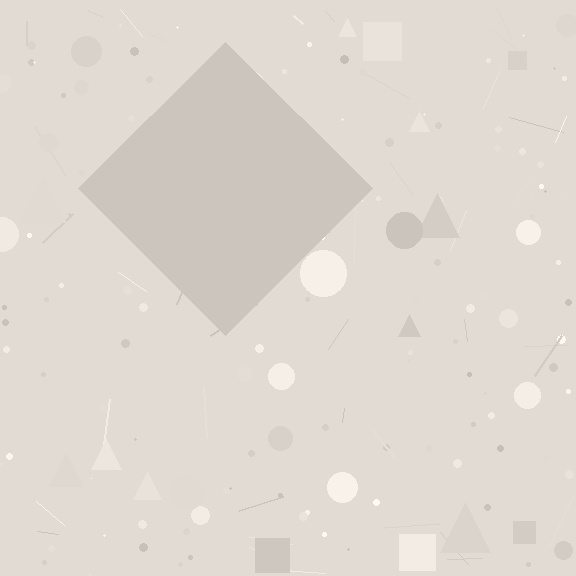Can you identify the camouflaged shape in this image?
The camouflaged shape is a diamond.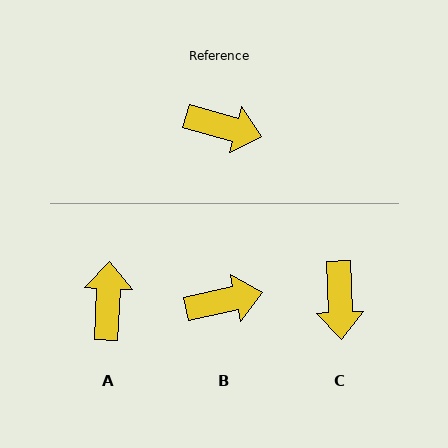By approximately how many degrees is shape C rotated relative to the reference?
Approximately 73 degrees clockwise.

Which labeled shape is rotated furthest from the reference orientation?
A, about 103 degrees away.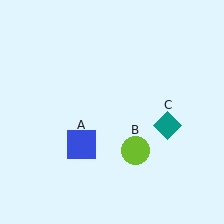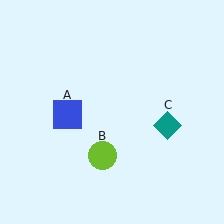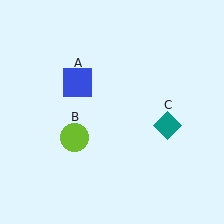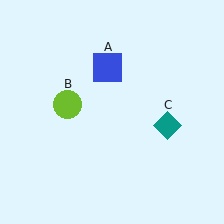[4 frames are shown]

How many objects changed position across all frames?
2 objects changed position: blue square (object A), lime circle (object B).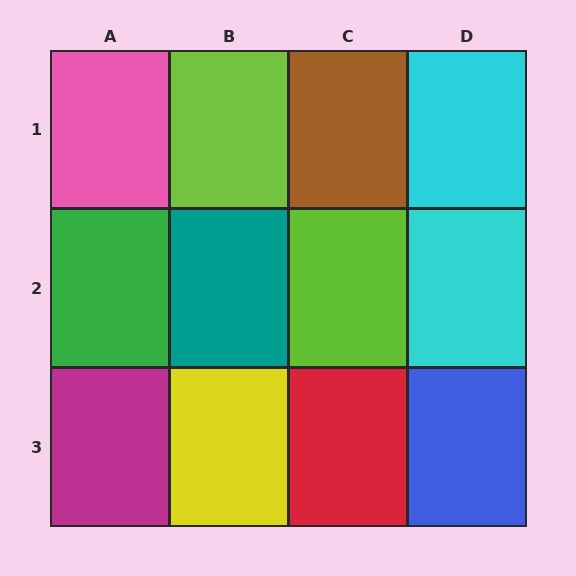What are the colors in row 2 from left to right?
Green, teal, lime, cyan.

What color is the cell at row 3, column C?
Red.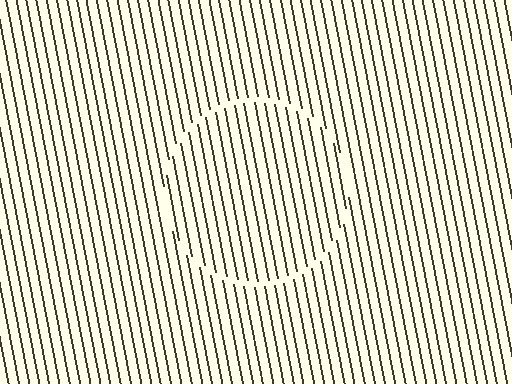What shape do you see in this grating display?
An illusory circle. The interior of the shape contains the same grating, shifted by half a period — the contour is defined by the phase discontinuity where line-ends from the inner and outer gratings abut.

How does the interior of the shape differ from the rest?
The interior of the shape contains the same grating, shifted by half a period — the contour is defined by the phase discontinuity where line-ends from the inner and outer gratings abut.